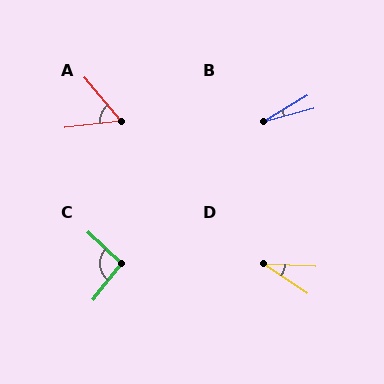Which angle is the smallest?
B, at approximately 16 degrees.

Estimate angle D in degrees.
Approximately 32 degrees.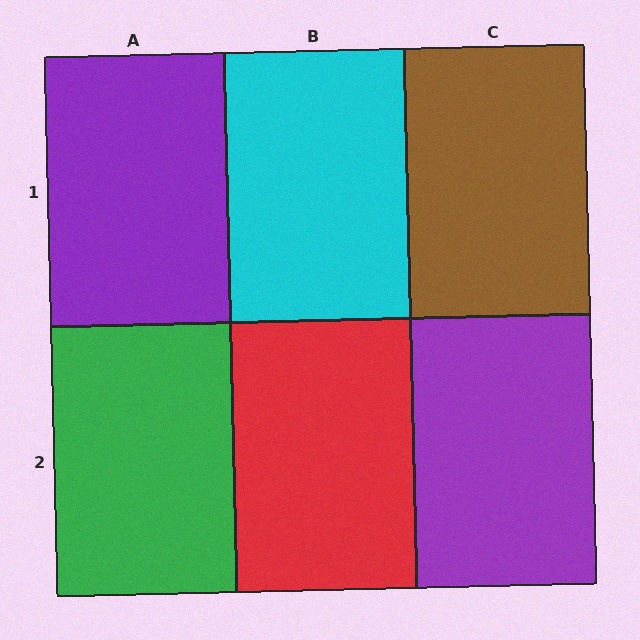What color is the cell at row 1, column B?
Cyan.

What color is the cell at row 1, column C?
Brown.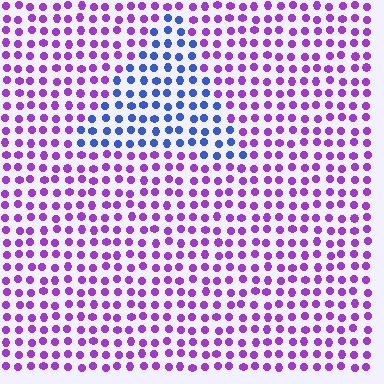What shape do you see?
I see a triangle.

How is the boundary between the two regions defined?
The boundary is defined purely by a slight shift in hue (about 58 degrees). Spacing, size, and orientation are identical on both sides.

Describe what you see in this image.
The image is filled with small purple elements in a uniform arrangement. A triangle-shaped region is visible where the elements are tinted to a slightly different hue, forming a subtle color boundary.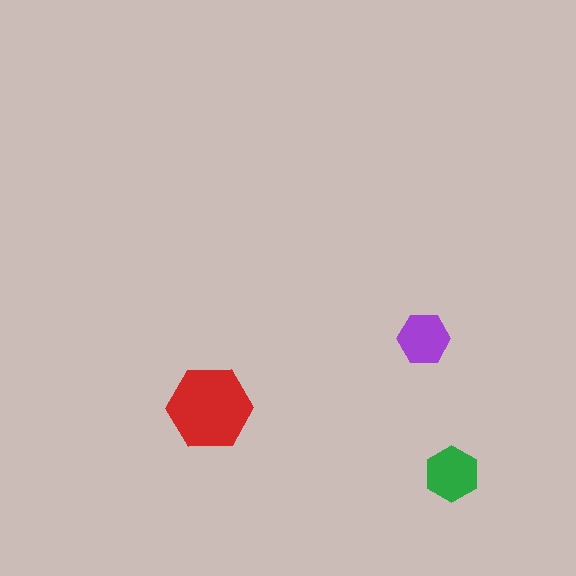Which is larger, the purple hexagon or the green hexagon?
The green one.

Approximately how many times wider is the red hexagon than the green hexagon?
About 1.5 times wider.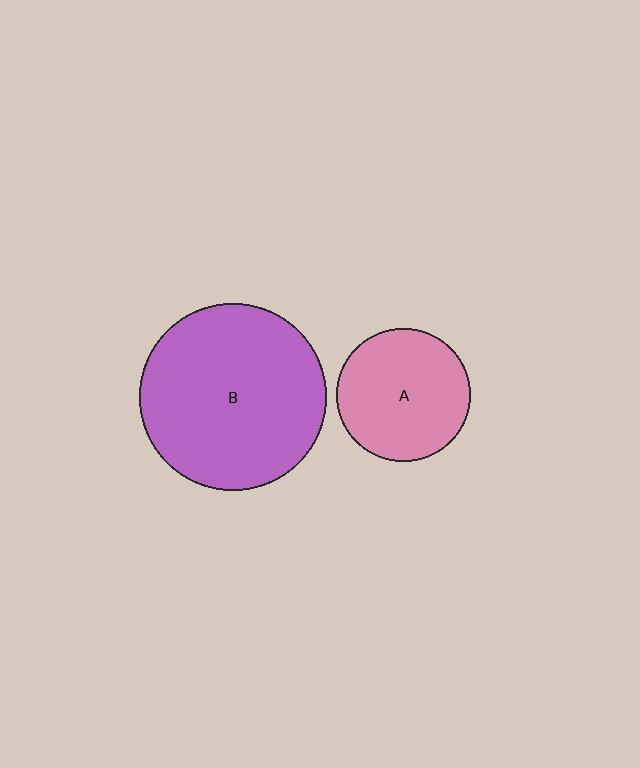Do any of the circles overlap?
No, none of the circles overlap.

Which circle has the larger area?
Circle B (purple).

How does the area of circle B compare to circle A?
Approximately 2.0 times.